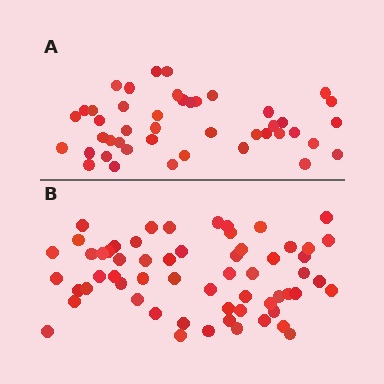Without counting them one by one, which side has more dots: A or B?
Region B (the bottom region) has more dots.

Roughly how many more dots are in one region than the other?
Region B has approximately 15 more dots than region A.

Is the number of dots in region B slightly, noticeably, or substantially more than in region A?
Region B has noticeably more, but not dramatically so. The ratio is roughly 1.4 to 1.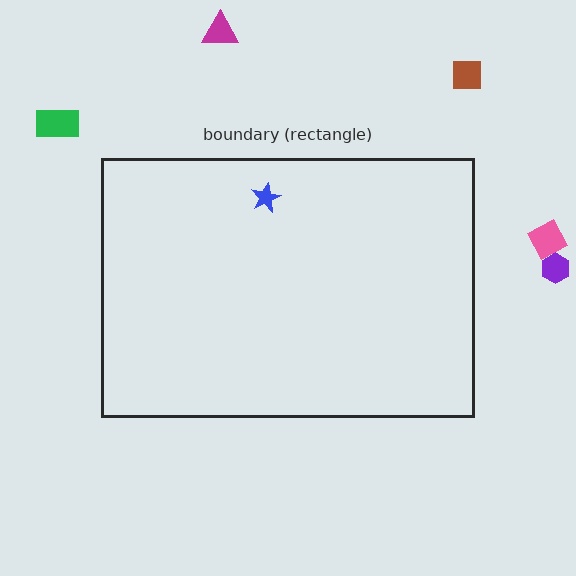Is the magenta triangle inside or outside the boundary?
Outside.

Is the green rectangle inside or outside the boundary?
Outside.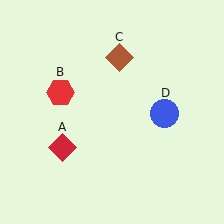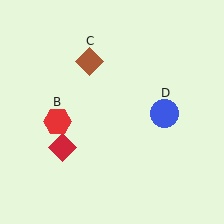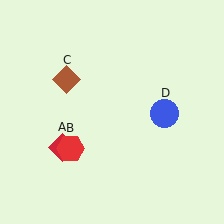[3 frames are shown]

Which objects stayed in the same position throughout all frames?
Red diamond (object A) and blue circle (object D) remained stationary.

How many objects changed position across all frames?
2 objects changed position: red hexagon (object B), brown diamond (object C).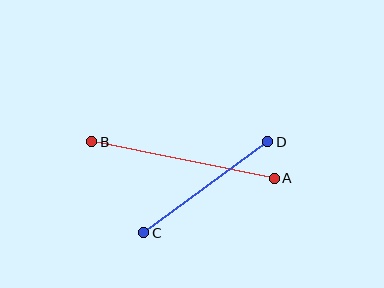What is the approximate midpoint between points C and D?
The midpoint is at approximately (206, 187) pixels.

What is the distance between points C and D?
The distance is approximately 154 pixels.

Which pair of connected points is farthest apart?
Points A and B are farthest apart.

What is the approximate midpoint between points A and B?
The midpoint is at approximately (183, 160) pixels.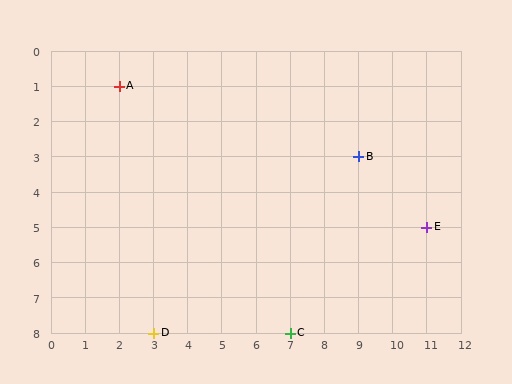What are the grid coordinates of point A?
Point A is at grid coordinates (2, 1).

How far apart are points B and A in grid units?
Points B and A are 7 columns and 2 rows apart (about 7.3 grid units diagonally).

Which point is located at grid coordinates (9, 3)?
Point B is at (9, 3).